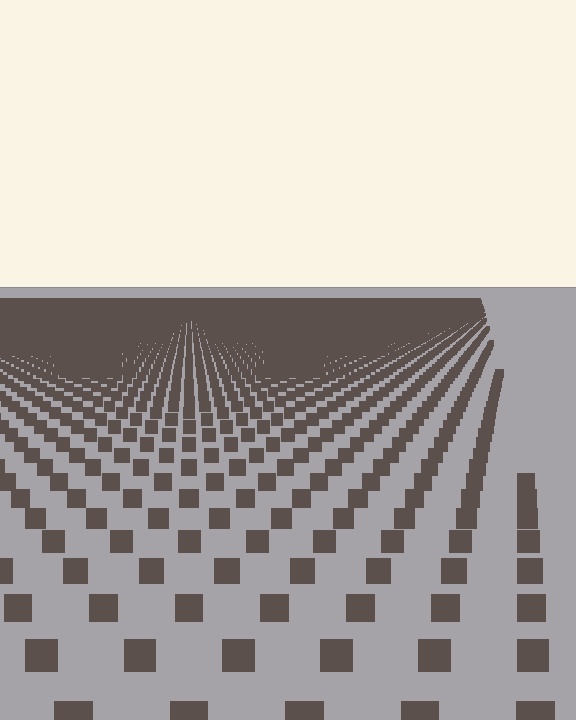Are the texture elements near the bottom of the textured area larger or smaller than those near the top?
Larger. Near the bottom, elements are closer to the viewer and appear at a bigger on-screen size.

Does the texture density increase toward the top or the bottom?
Density increases toward the top.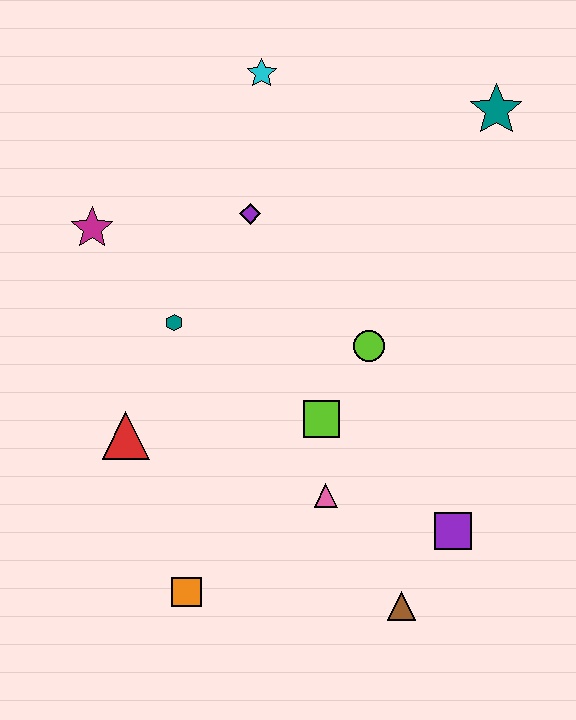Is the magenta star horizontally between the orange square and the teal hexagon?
No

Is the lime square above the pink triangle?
Yes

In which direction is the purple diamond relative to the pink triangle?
The purple diamond is above the pink triangle.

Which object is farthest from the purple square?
The cyan star is farthest from the purple square.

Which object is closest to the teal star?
The cyan star is closest to the teal star.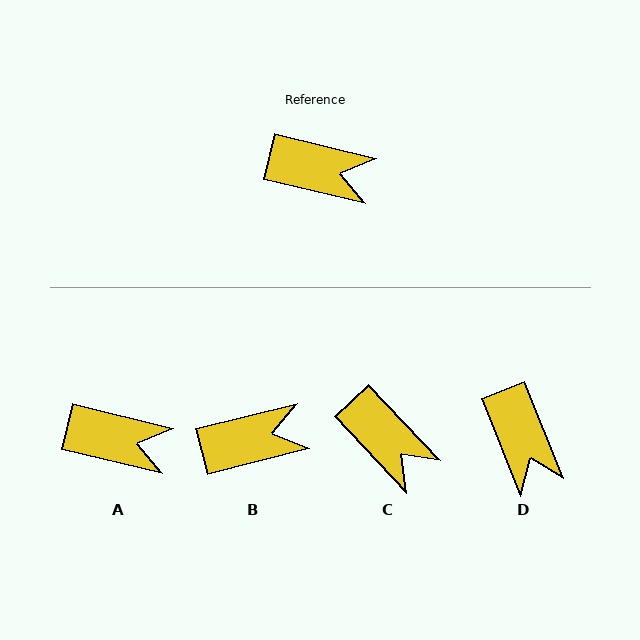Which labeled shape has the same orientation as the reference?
A.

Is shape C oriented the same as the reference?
No, it is off by about 33 degrees.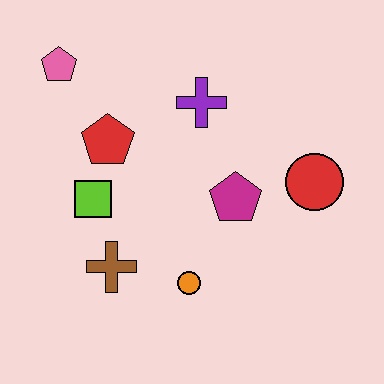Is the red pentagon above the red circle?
Yes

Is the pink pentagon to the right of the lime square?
No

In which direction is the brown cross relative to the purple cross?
The brown cross is below the purple cross.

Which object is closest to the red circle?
The magenta pentagon is closest to the red circle.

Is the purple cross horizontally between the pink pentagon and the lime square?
No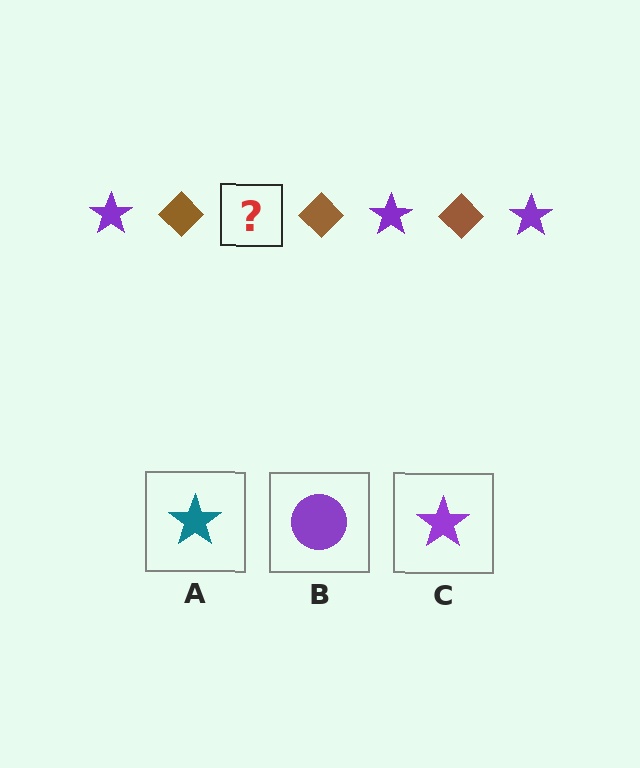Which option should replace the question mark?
Option C.